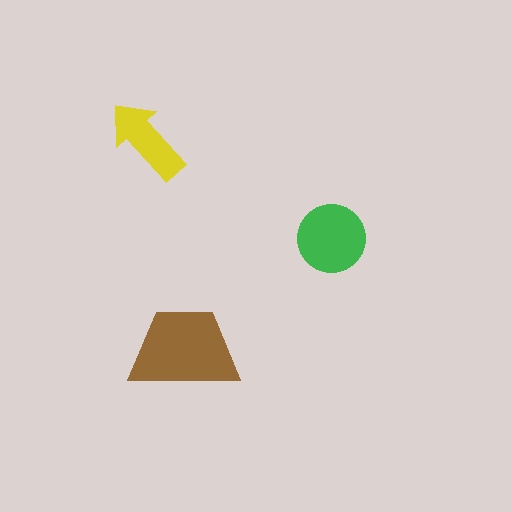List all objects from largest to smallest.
The brown trapezoid, the green circle, the yellow arrow.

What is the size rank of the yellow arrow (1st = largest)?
3rd.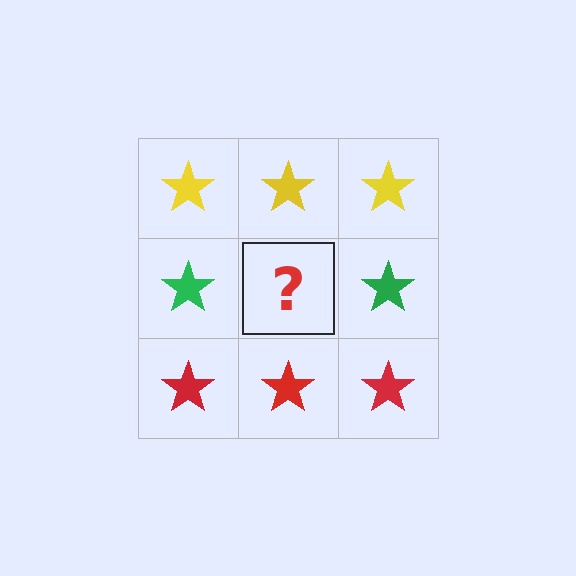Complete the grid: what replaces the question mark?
The question mark should be replaced with a green star.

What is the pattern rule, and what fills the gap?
The rule is that each row has a consistent color. The gap should be filled with a green star.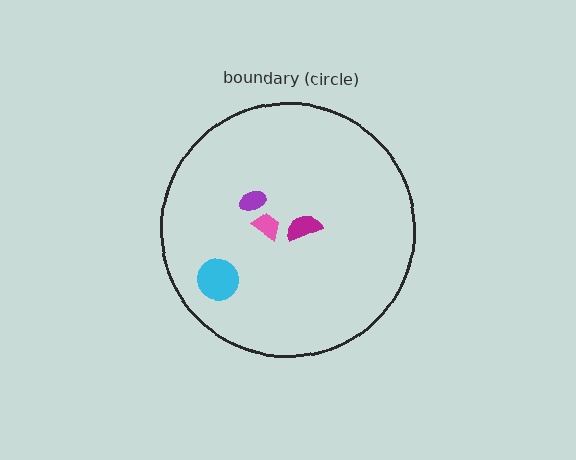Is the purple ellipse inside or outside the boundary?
Inside.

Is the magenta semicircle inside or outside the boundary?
Inside.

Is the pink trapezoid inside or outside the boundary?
Inside.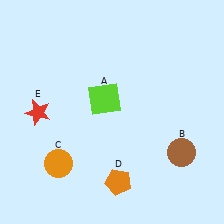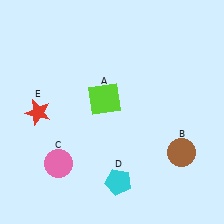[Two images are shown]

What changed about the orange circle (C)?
In Image 1, C is orange. In Image 2, it changed to pink.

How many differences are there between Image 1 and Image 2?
There are 2 differences between the two images.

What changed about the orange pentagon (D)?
In Image 1, D is orange. In Image 2, it changed to cyan.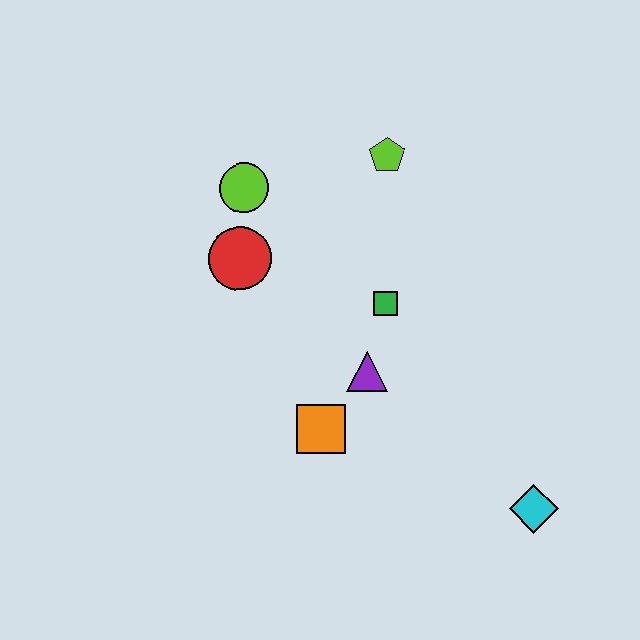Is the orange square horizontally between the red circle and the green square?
Yes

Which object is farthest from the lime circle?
The cyan diamond is farthest from the lime circle.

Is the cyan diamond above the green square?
No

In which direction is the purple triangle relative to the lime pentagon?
The purple triangle is below the lime pentagon.